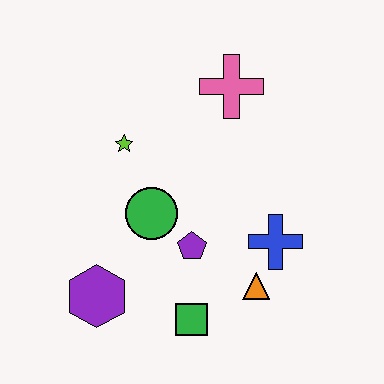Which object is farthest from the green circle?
The pink cross is farthest from the green circle.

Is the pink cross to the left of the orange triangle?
Yes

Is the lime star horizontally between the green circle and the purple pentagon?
No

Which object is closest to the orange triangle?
The blue cross is closest to the orange triangle.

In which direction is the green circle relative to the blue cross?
The green circle is to the left of the blue cross.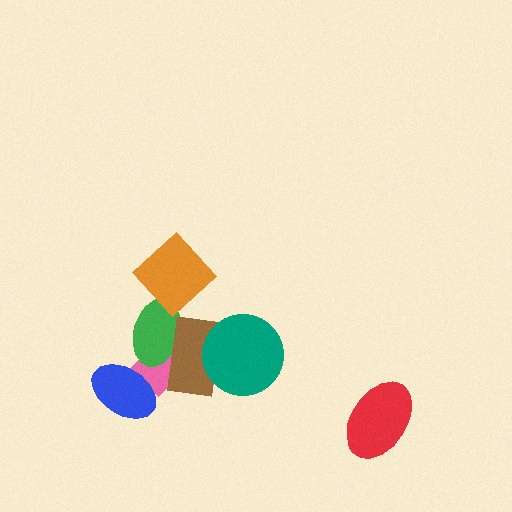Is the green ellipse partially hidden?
Yes, it is partially covered by another shape.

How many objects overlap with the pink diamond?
3 objects overlap with the pink diamond.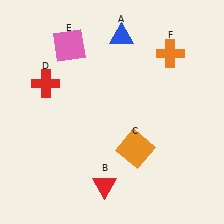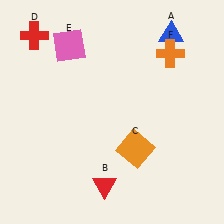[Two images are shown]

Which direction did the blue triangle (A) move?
The blue triangle (A) moved right.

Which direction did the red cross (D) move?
The red cross (D) moved up.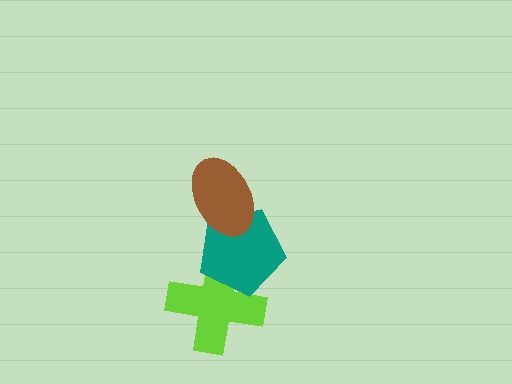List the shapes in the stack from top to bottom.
From top to bottom: the brown ellipse, the teal pentagon, the lime cross.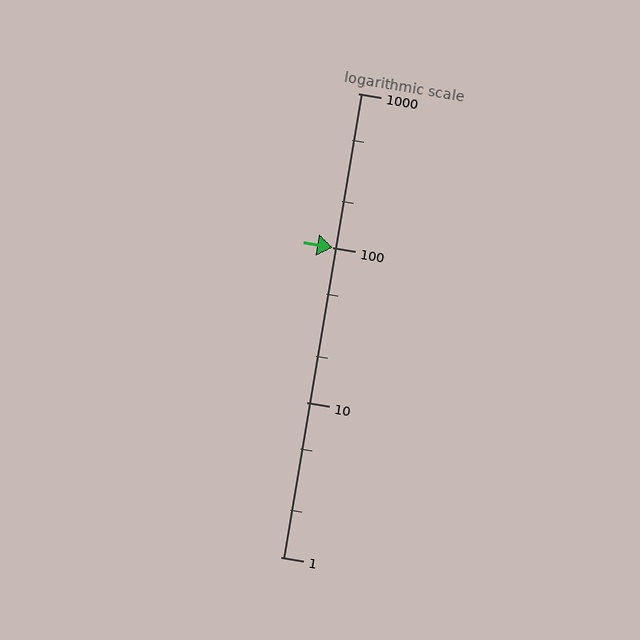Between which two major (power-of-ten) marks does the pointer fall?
The pointer is between 100 and 1000.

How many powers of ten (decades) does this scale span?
The scale spans 3 decades, from 1 to 1000.